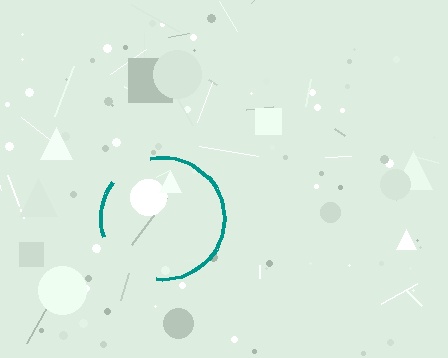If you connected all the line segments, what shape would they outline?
They would outline a circle.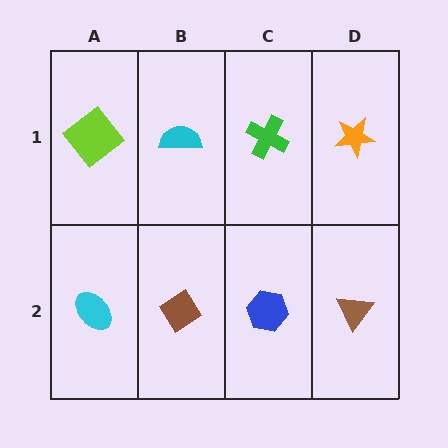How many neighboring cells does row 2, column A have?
2.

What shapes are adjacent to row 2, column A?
A lime diamond (row 1, column A), a brown diamond (row 2, column B).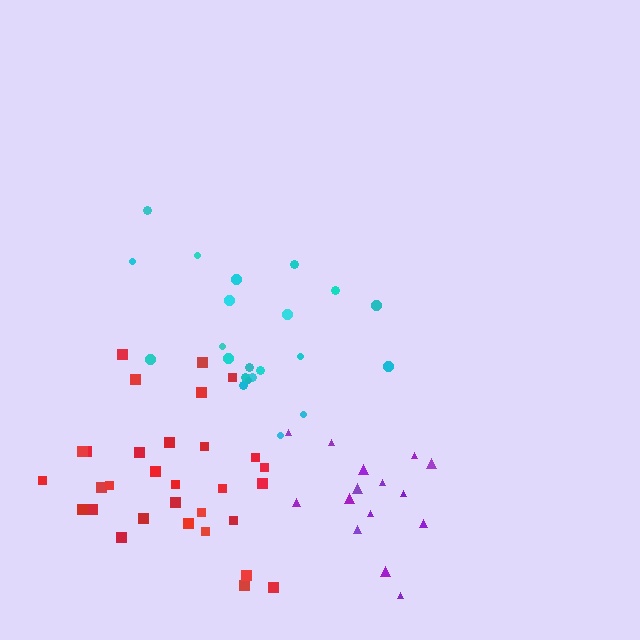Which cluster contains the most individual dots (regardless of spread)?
Red (31).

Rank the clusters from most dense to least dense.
red, purple, cyan.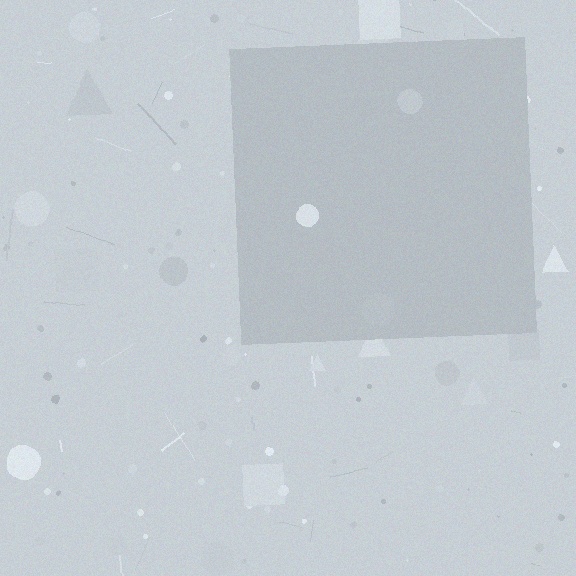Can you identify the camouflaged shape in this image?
The camouflaged shape is a square.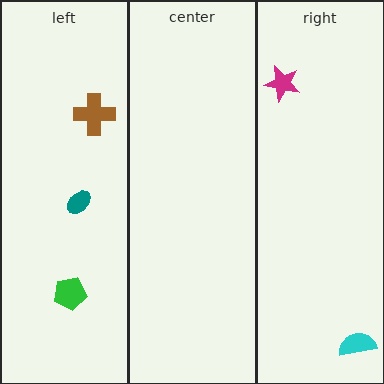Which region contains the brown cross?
The left region.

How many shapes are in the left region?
3.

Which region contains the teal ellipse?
The left region.